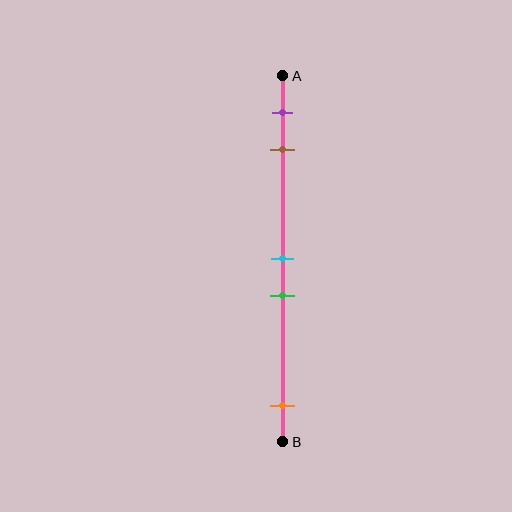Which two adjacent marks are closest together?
The cyan and green marks are the closest adjacent pair.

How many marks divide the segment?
There are 5 marks dividing the segment.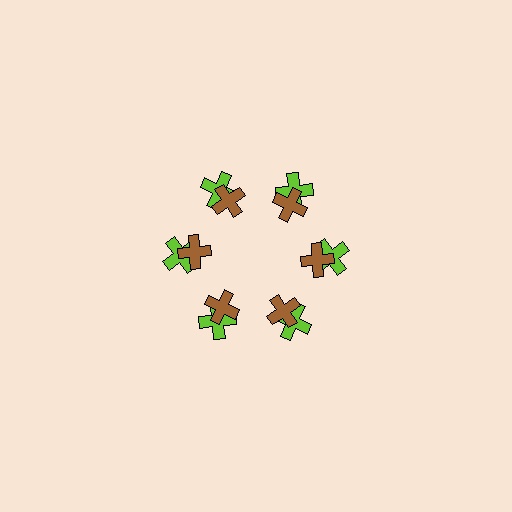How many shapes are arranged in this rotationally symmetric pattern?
There are 12 shapes, arranged in 6 groups of 2.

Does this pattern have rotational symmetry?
Yes, this pattern has 6-fold rotational symmetry. It looks the same after rotating 60 degrees around the center.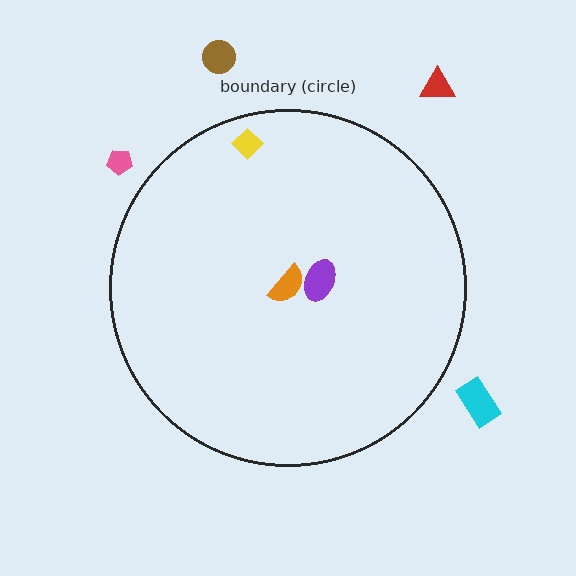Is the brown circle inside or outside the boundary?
Outside.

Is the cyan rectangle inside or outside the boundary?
Outside.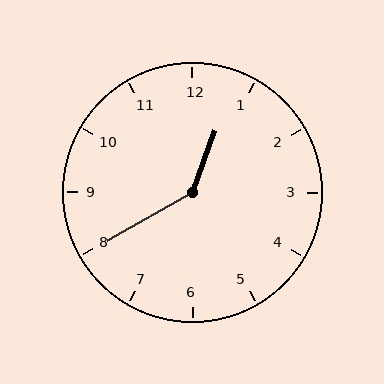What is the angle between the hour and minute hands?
Approximately 140 degrees.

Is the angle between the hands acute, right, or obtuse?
It is obtuse.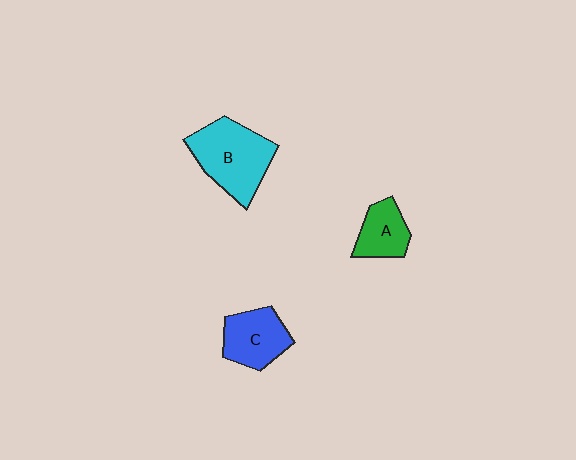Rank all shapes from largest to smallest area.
From largest to smallest: B (cyan), C (blue), A (green).